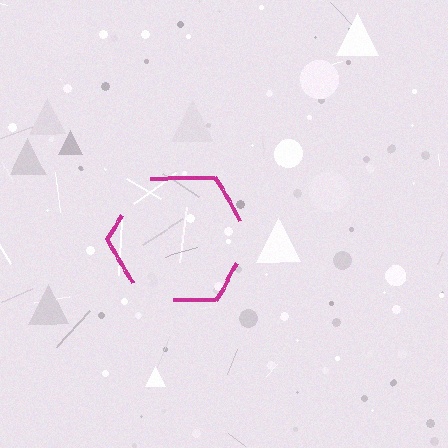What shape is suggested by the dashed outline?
The dashed outline suggests a hexagon.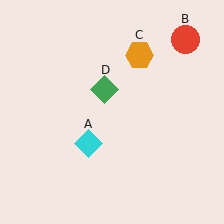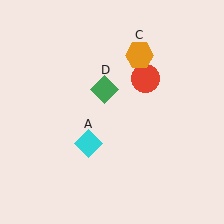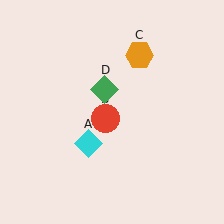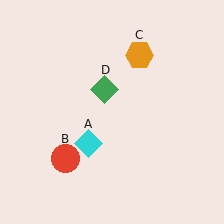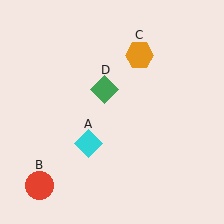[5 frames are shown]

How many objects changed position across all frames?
1 object changed position: red circle (object B).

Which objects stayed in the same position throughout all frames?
Cyan diamond (object A) and orange hexagon (object C) and green diamond (object D) remained stationary.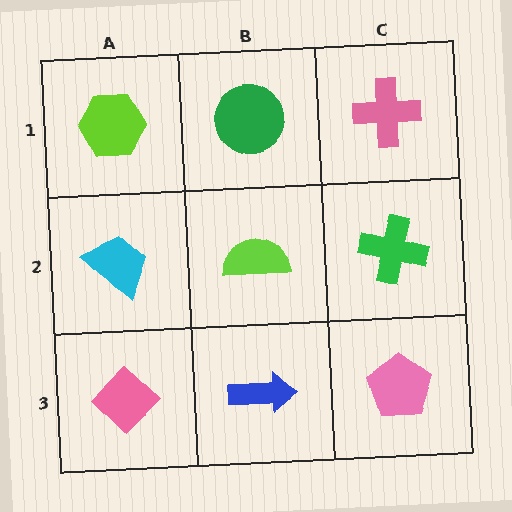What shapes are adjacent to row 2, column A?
A lime hexagon (row 1, column A), a pink diamond (row 3, column A), a lime semicircle (row 2, column B).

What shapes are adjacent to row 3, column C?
A green cross (row 2, column C), a blue arrow (row 3, column B).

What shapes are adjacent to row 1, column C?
A green cross (row 2, column C), a green circle (row 1, column B).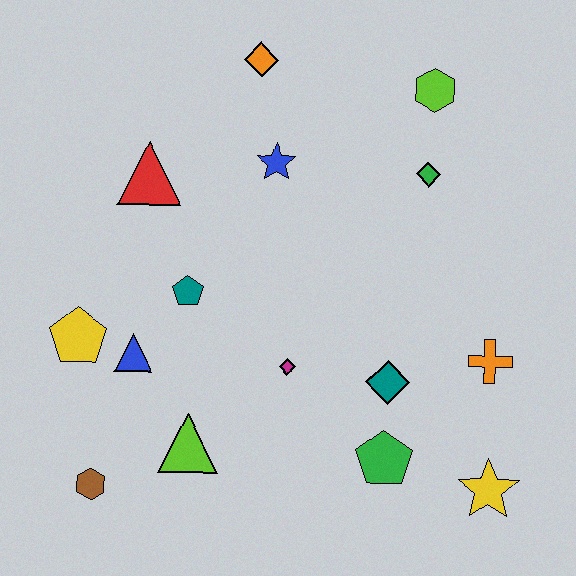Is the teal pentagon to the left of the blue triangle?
No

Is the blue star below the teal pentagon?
No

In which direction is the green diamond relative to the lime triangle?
The green diamond is above the lime triangle.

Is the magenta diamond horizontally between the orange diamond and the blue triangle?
No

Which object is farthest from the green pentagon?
The orange diamond is farthest from the green pentagon.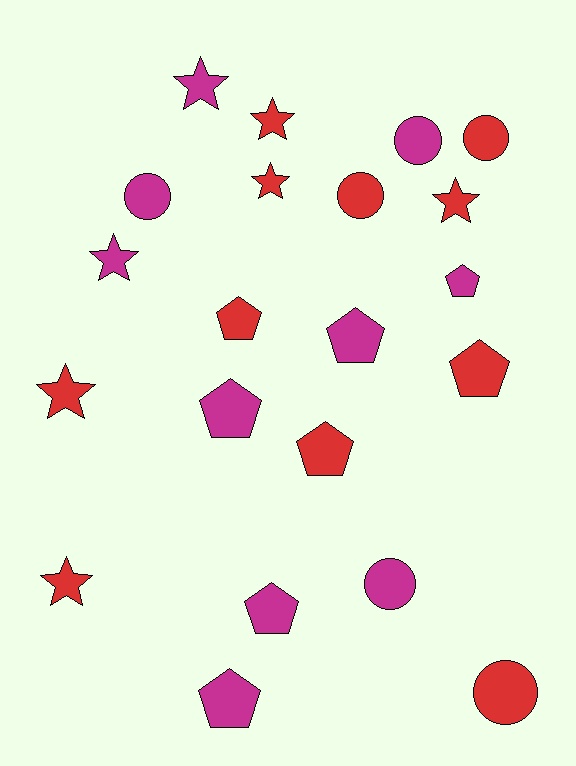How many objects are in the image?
There are 21 objects.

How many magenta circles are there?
There are 3 magenta circles.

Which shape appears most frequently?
Pentagon, with 8 objects.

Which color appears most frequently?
Red, with 11 objects.